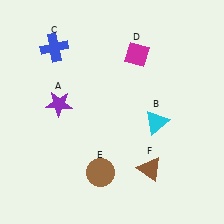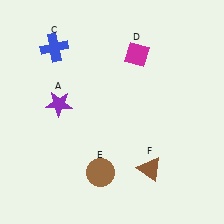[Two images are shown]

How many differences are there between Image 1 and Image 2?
There is 1 difference between the two images.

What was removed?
The cyan triangle (B) was removed in Image 2.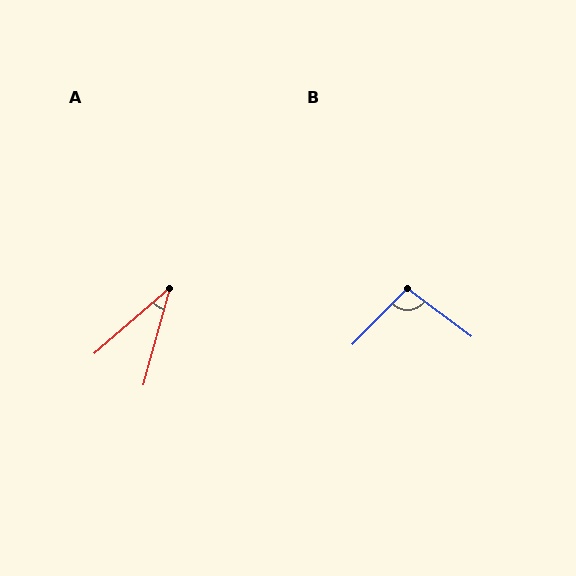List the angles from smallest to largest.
A (34°), B (98°).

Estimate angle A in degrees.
Approximately 34 degrees.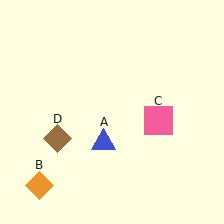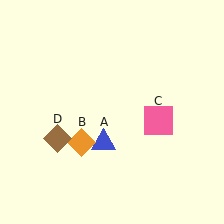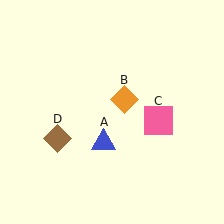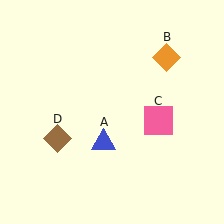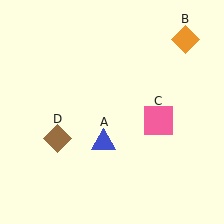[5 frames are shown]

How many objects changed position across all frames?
1 object changed position: orange diamond (object B).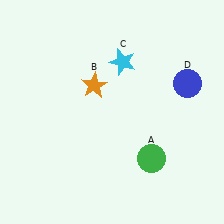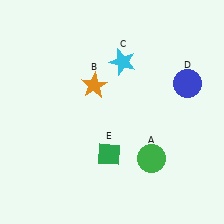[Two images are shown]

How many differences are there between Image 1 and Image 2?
There is 1 difference between the two images.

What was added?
A green diamond (E) was added in Image 2.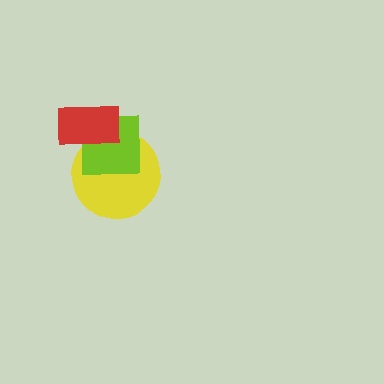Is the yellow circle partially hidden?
Yes, it is partially covered by another shape.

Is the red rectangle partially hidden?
No, no other shape covers it.